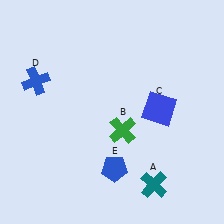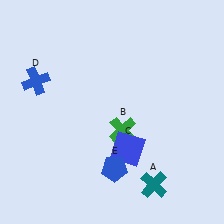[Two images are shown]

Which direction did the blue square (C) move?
The blue square (C) moved down.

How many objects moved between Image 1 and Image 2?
1 object moved between the two images.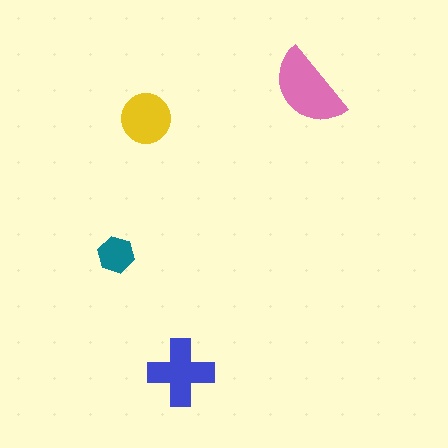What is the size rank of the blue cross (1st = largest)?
2nd.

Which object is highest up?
The pink semicircle is topmost.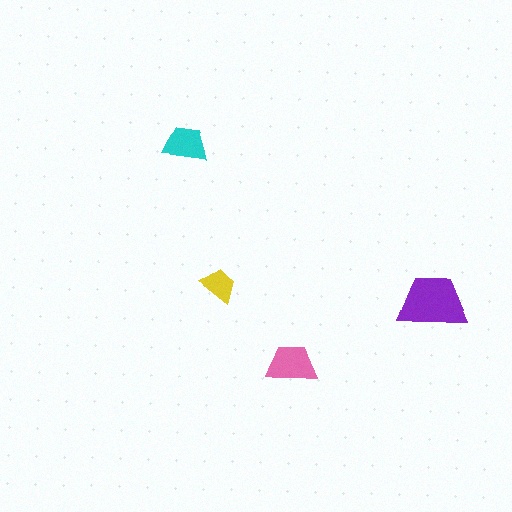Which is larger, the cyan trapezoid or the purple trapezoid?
The purple one.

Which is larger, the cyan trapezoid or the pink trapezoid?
The pink one.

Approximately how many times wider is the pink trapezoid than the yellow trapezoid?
About 1.5 times wider.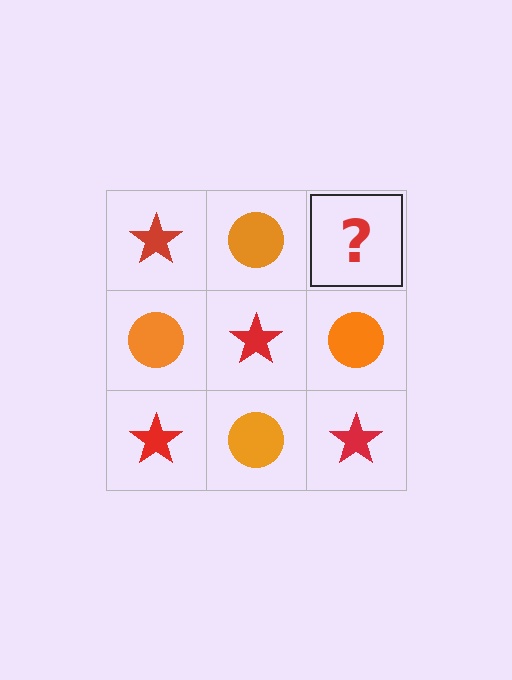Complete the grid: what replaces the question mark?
The question mark should be replaced with a red star.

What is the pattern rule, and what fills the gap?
The rule is that it alternates red star and orange circle in a checkerboard pattern. The gap should be filled with a red star.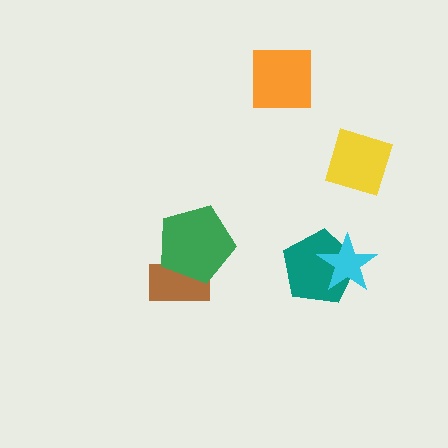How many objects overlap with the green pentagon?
1 object overlaps with the green pentagon.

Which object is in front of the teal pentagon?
The cyan star is in front of the teal pentagon.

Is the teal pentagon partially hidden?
Yes, it is partially covered by another shape.